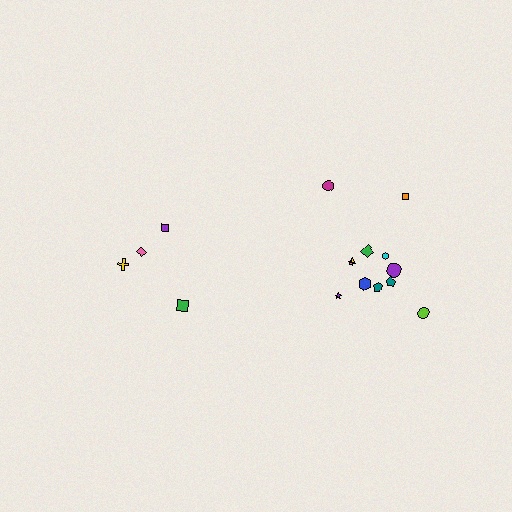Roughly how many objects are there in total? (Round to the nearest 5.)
Roughly 15 objects in total.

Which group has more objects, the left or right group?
The right group.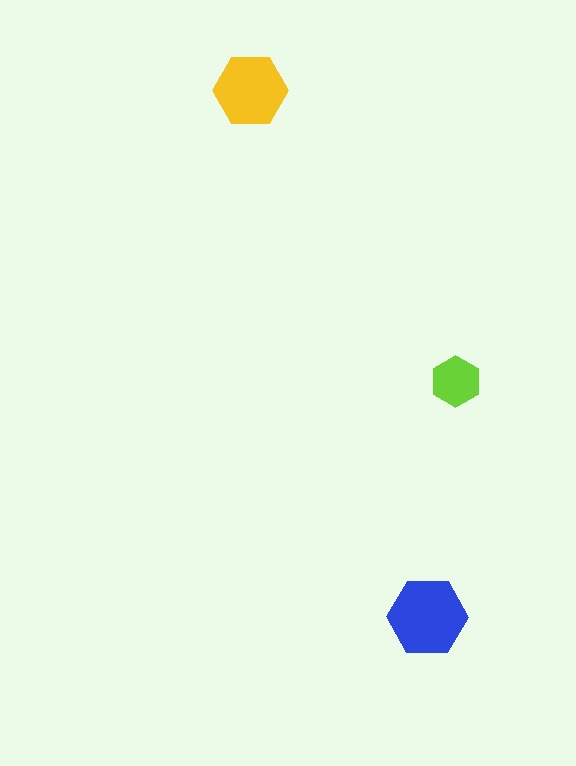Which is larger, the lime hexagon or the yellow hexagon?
The yellow one.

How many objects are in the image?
There are 3 objects in the image.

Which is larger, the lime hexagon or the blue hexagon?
The blue one.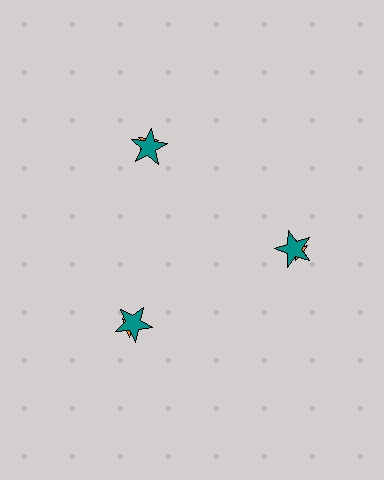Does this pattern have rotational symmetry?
Yes, this pattern has 3-fold rotational symmetry. It looks the same after rotating 120 degrees around the center.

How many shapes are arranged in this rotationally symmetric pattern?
There are 6 shapes, arranged in 3 groups of 2.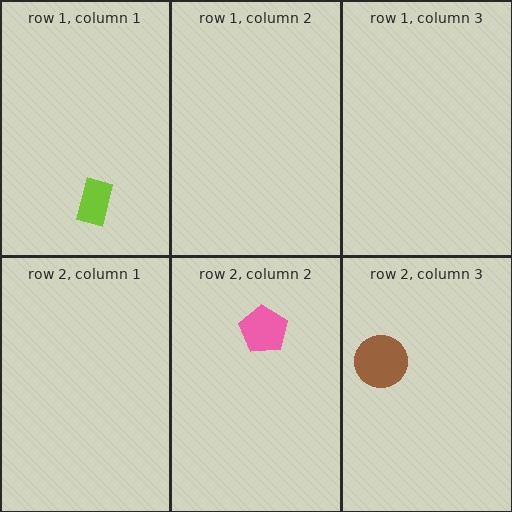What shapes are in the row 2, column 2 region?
The pink pentagon.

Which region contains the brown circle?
The row 2, column 3 region.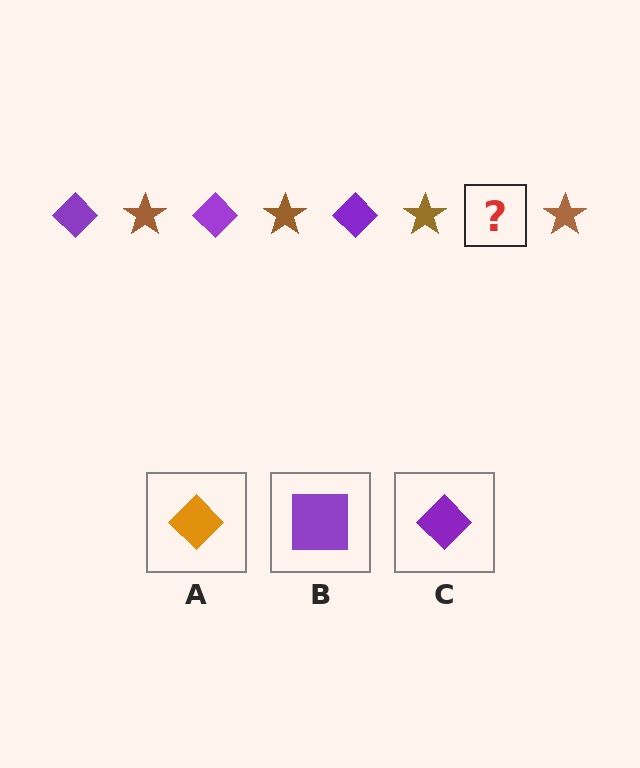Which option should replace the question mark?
Option C.